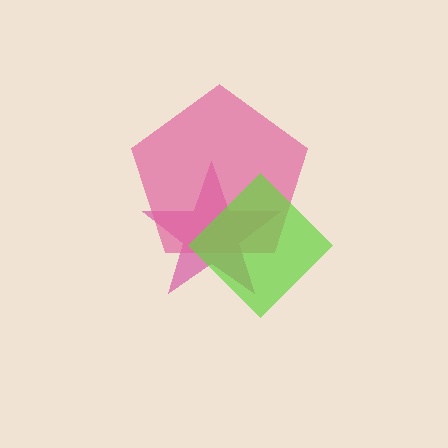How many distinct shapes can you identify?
There are 3 distinct shapes: a magenta star, a pink pentagon, a lime diamond.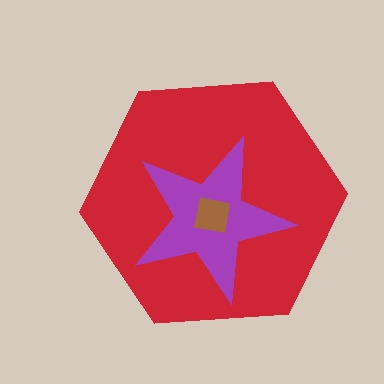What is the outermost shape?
The red hexagon.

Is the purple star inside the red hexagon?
Yes.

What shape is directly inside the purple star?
The brown square.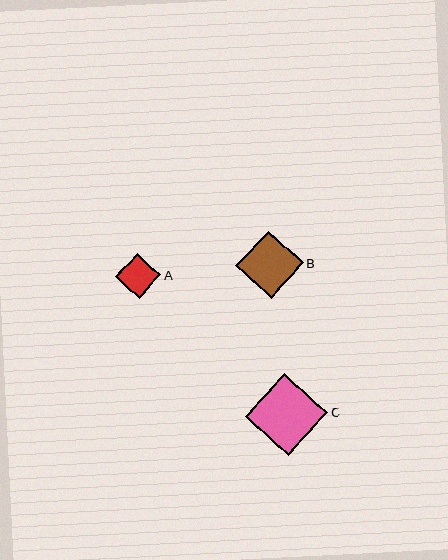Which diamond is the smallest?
Diamond A is the smallest with a size of approximately 45 pixels.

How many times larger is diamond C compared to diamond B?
Diamond C is approximately 1.2 times the size of diamond B.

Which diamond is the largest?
Diamond C is the largest with a size of approximately 82 pixels.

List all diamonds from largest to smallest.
From largest to smallest: C, B, A.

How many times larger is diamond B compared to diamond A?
Diamond B is approximately 1.5 times the size of diamond A.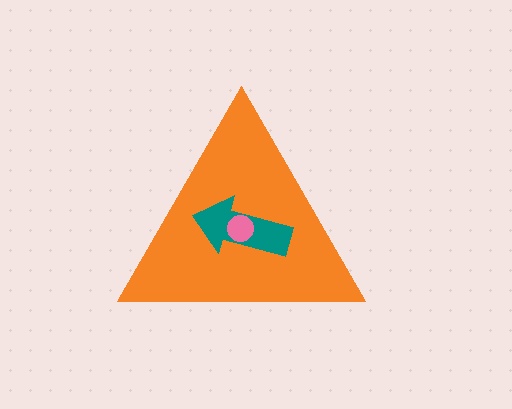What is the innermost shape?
The pink circle.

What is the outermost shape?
The orange triangle.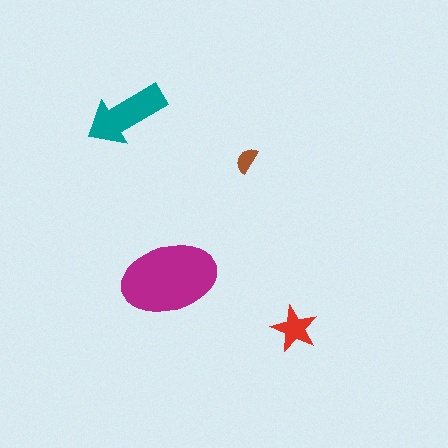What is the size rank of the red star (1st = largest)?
3rd.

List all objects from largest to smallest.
The magenta ellipse, the teal arrow, the red star, the brown semicircle.